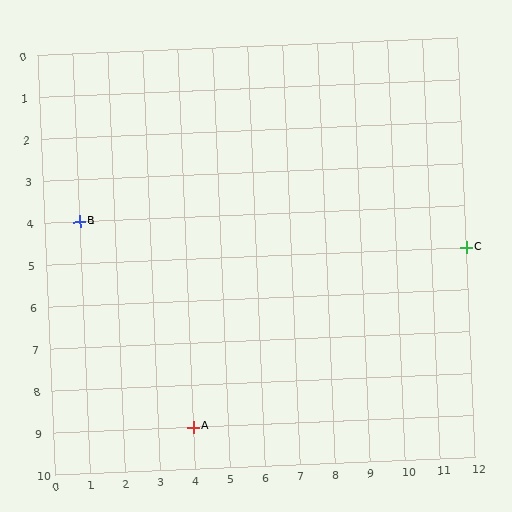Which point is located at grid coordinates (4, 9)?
Point A is at (4, 9).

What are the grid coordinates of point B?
Point B is at grid coordinates (1, 4).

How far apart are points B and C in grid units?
Points B and C are 11 columns and 1 row apart (about 11.0 grid units diagonally).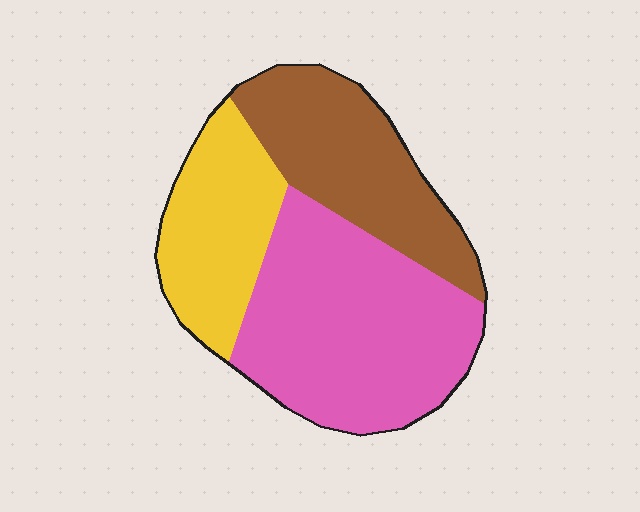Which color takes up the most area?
Pink, at roughly 45%.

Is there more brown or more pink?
Pink.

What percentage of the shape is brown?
Brown covers roughly 30% of the shape.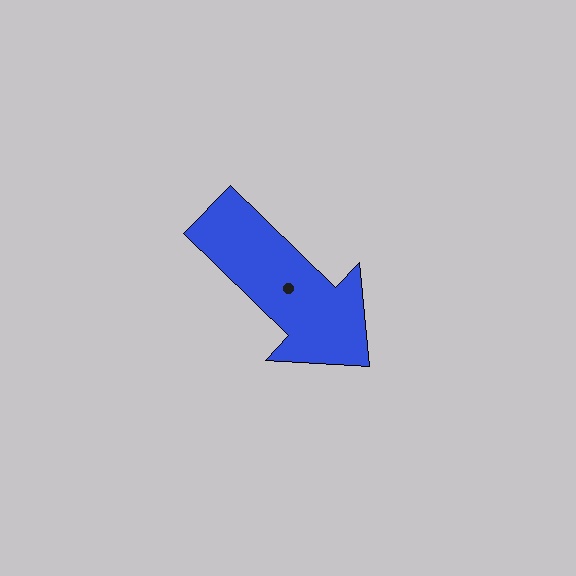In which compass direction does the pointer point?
Southeast.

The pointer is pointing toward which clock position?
Roughly 4 o'clock.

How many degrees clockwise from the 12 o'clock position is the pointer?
Approximately 134 degrees.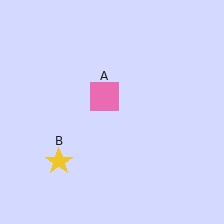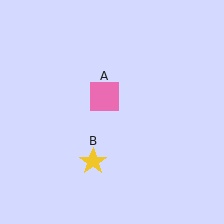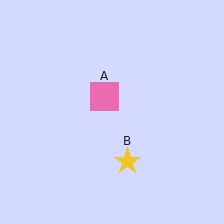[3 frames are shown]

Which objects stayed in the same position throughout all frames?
Pink square (object A) remained stationary.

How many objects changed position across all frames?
1 object changed position: yellow star (object B).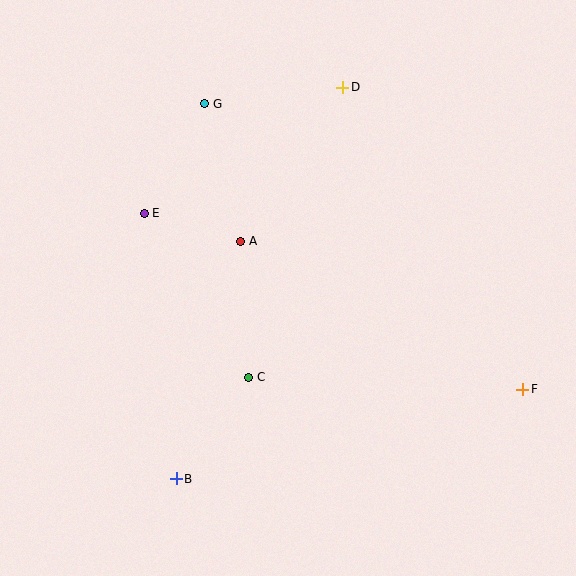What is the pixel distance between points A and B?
The distance between A and B is 246 pixels.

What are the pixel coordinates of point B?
Point B is at (176, 479).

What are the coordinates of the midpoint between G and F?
The midpoint between G and F is at (364, 246).